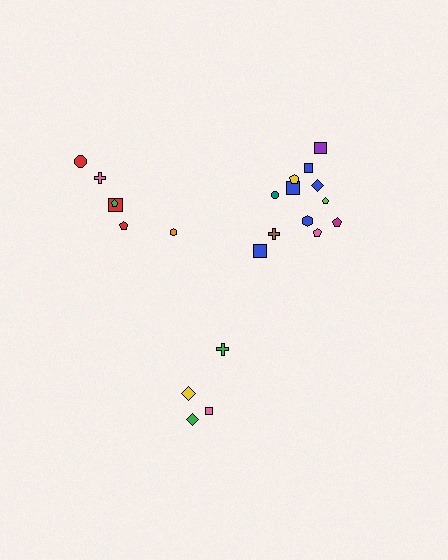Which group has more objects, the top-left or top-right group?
The top-right group.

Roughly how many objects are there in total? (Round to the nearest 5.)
Roughly 20 objects in total.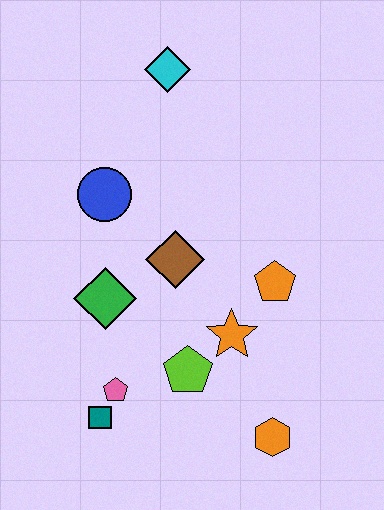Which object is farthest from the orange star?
The cyan diamond is farthest from the orange star.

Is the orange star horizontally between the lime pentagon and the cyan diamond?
No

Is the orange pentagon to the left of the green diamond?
No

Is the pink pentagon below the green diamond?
Yes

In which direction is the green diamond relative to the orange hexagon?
The green diamond is to the left of the orange hexagon.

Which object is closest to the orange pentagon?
The orange star is closest to the orange pentagon.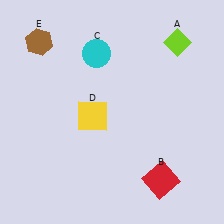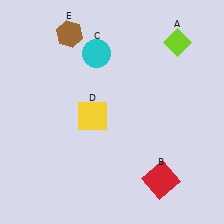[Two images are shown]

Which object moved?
The brown hexagon (E) moved right.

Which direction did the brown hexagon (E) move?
The brown hexagon (E) moved right.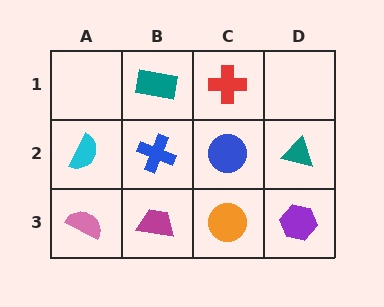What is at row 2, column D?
A teal triangle.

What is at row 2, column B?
A blue cross.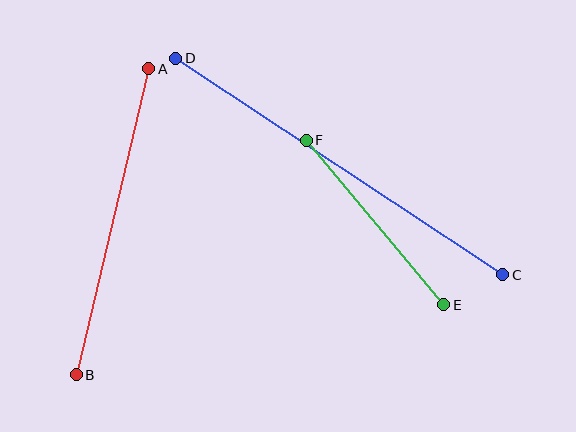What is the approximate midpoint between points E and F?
The midpoint is at approximately (375, 222) pixels.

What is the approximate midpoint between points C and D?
The midpoint is at approximately (339, 167) pixels.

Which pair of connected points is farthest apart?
Points C and D are farthest apart.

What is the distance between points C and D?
The distance is approximately 393 pixels.